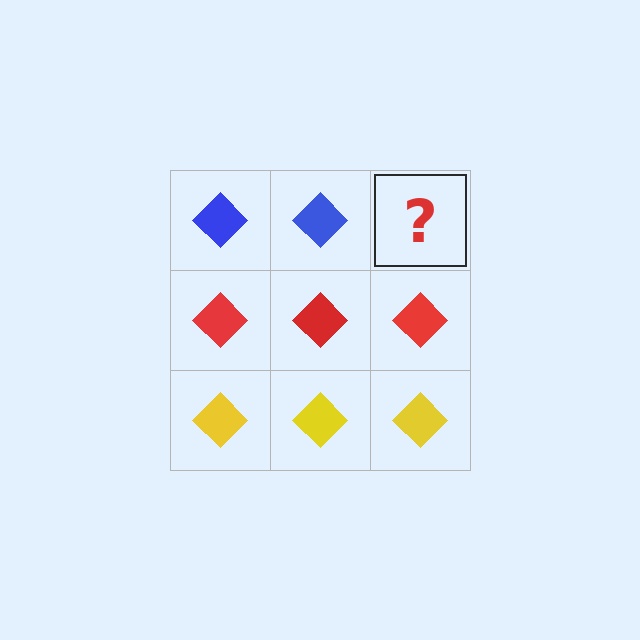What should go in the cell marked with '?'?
The missing cell should contain a blue diamond.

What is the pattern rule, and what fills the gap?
The rule is that each row has a consistent color. The gap should be filled with a blue diamond.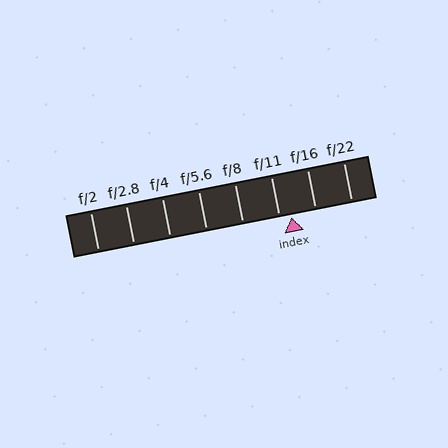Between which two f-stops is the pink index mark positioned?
The index mark is between f/11 and f/16.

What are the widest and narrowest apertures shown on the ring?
The widest aperture shown is f/2 and the narrowest is f/22.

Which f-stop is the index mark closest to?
The index mark is closest to f/11.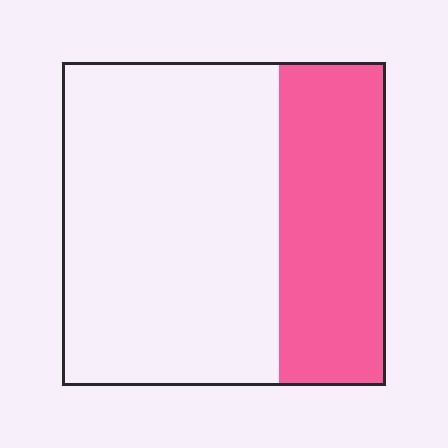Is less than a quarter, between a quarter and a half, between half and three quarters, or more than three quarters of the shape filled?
Between a quarter and a half.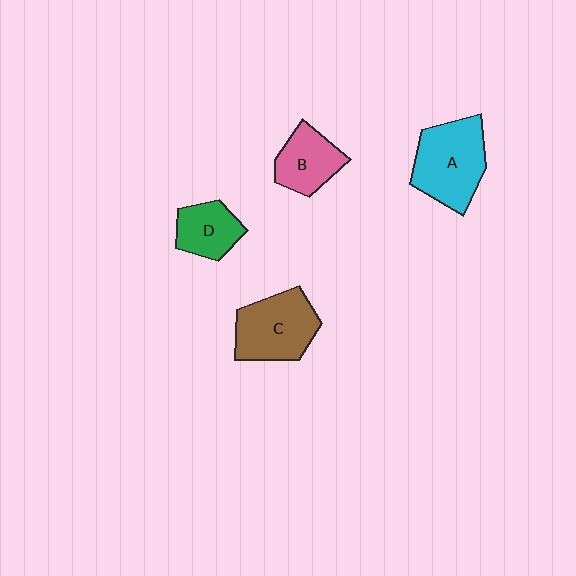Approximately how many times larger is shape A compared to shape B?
Approximately 1.5 times.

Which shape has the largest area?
Shape A (cyan).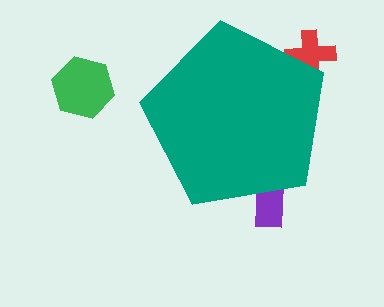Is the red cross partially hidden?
Yes, the red cross is partially hidden behind the teal pentagon.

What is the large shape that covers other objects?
A teal pentagon.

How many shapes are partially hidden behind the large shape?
2 shapes are partially hidden.